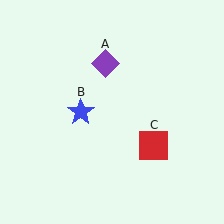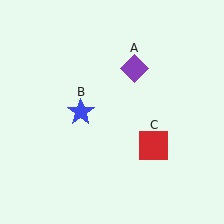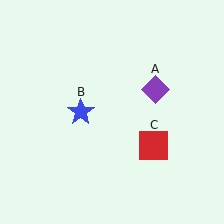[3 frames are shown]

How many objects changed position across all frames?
1 object changed position: purple diamond (object A).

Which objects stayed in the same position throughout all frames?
Blue star (object B) and red square (object C) remained stationary.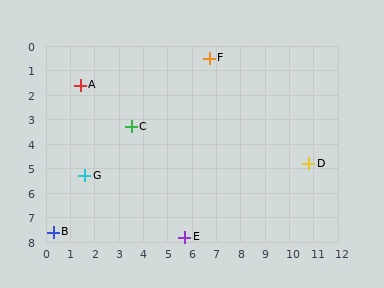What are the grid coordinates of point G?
Point G is at approximately (1.6, 5.3).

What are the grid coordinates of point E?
Point E is at approximately (5.7, 7.8).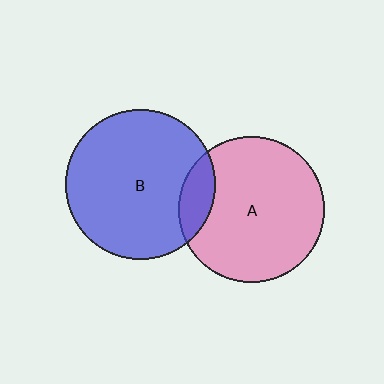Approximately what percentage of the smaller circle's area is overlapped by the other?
Approximately 15%.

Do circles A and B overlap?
Yes.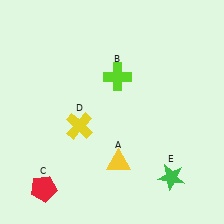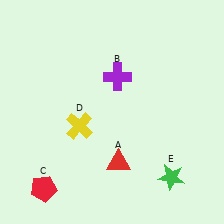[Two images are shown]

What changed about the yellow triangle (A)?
In Image 1, A is yellow. In Image 2, it changed to red.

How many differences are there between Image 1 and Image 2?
There are 2 differences between the two images.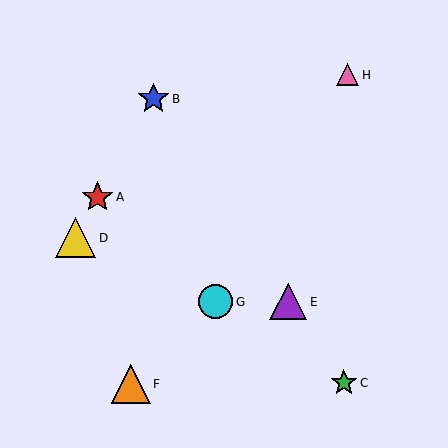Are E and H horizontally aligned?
No, E is at y≈302 and H is at y≈75.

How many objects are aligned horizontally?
2 objects (E, G) are aligned horizontally.